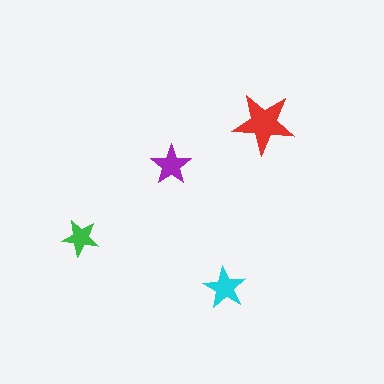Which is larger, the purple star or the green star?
The purple one.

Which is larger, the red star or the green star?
The red one.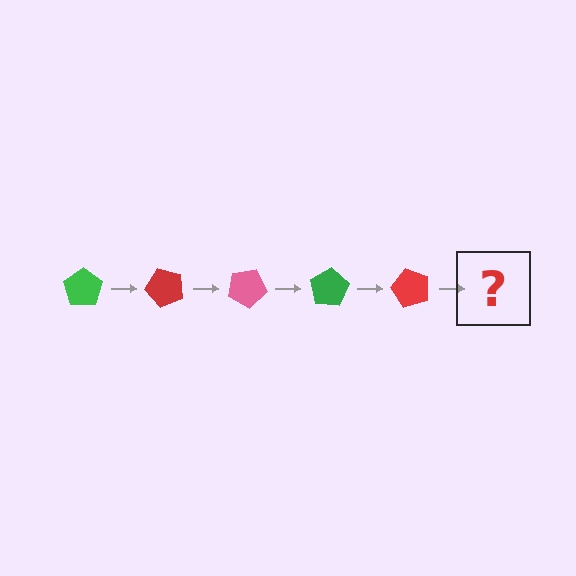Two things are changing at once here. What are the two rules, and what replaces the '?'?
The two rules are that it rotates 50 degrees each step and the color cycles through green, red, and pink. The '?' should be a pink pentagon, rotated 250 degrees from the start.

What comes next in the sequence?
The next element should be a pink pentagon, rotated 250 degrees from the start.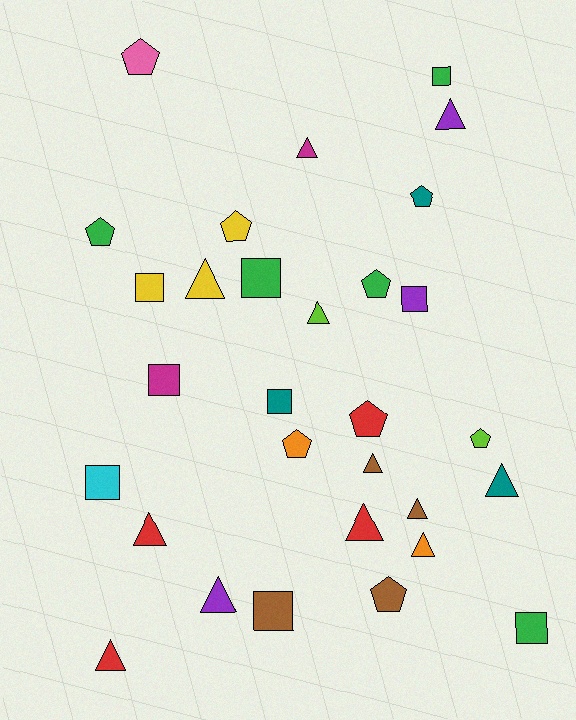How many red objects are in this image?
There are 4 red objects.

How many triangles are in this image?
There are 12 triangles.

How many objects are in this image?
There are 30 objects.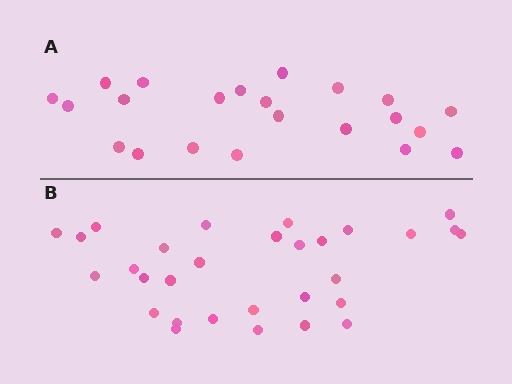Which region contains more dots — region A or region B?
Region B (the bottom region) has more dots.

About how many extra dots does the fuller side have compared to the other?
Region B has roughly 8 or so more dots than region A.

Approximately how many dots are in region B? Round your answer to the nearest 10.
About 30 dots.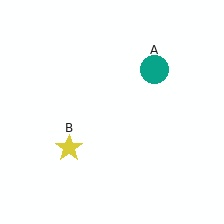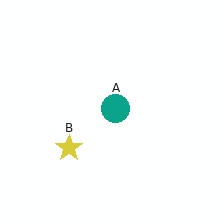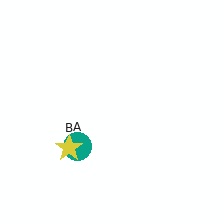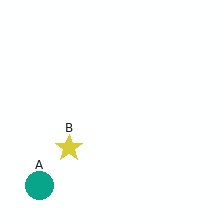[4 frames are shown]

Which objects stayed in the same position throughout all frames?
Yellow star (object B) remained stationary.